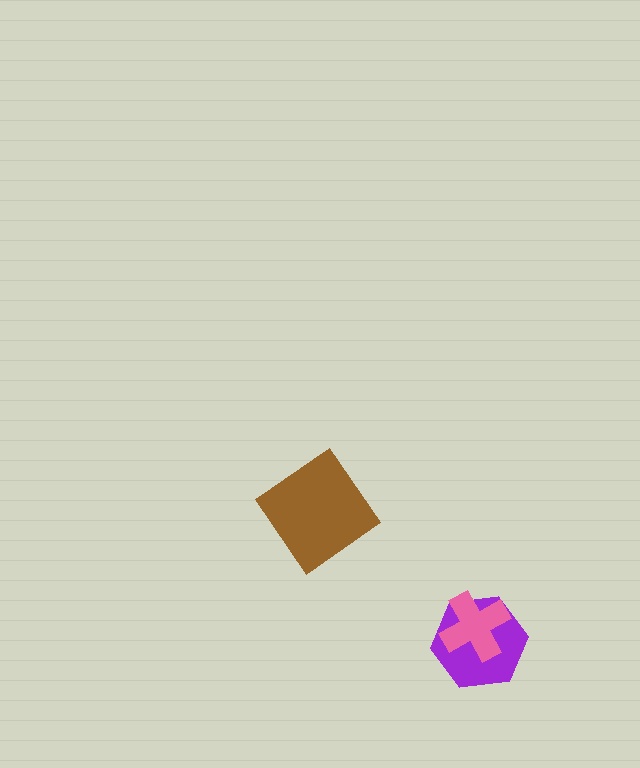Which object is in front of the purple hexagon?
The pink cross is in front of the purple hexagon.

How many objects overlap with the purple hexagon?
1 object overlaps with the purple hexagon.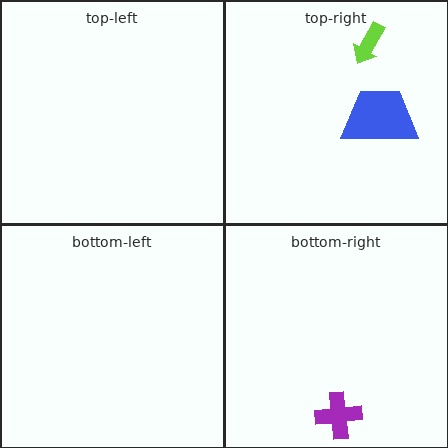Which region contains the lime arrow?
The top-right region.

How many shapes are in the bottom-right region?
1.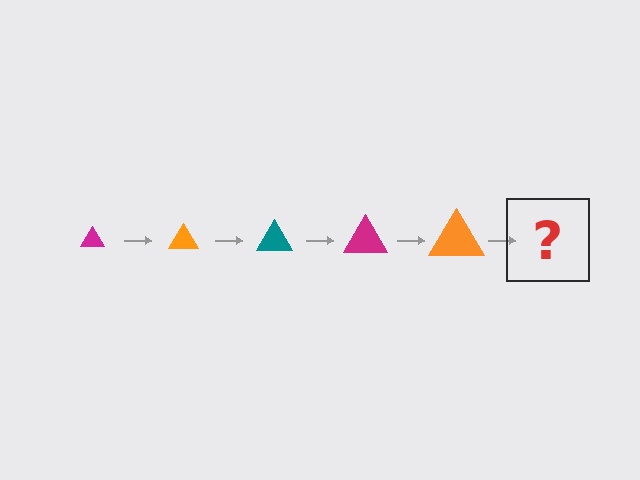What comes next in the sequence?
The next element should be a teal triangle, larger than the previous one.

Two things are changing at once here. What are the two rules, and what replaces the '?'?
The two rules are that the triangle grows larger each step and the color cycles through magenta, orange, and teal. The '?' should be a teal triangle, larger than the previous one.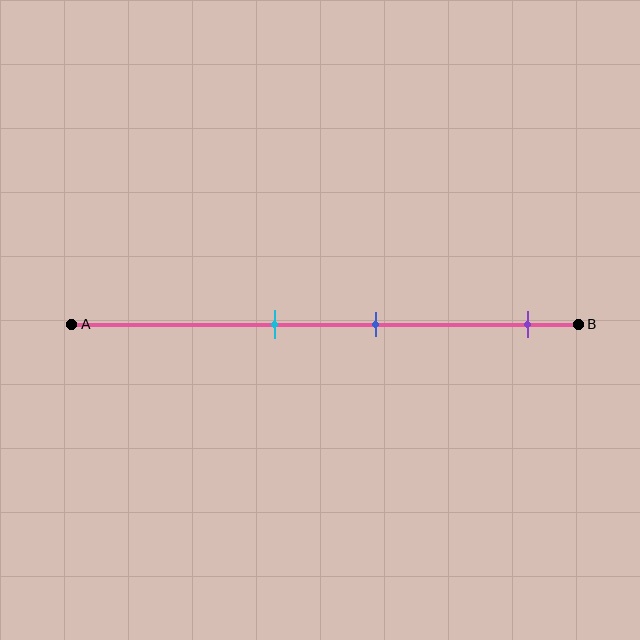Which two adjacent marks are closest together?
The cyan and blue marks are the closest adjacent pair.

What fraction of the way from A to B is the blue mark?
The blue mark is approximately 60% (0.6) of the way from A to B.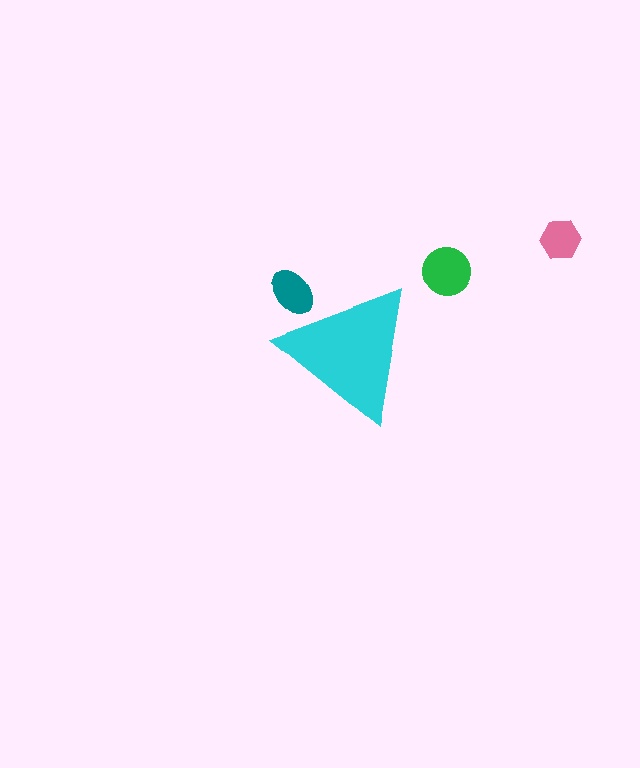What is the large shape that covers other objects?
A cyan triangle.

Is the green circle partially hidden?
No, the green circle is fully visible.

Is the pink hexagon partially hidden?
No, the pink hexagon is fully visible.